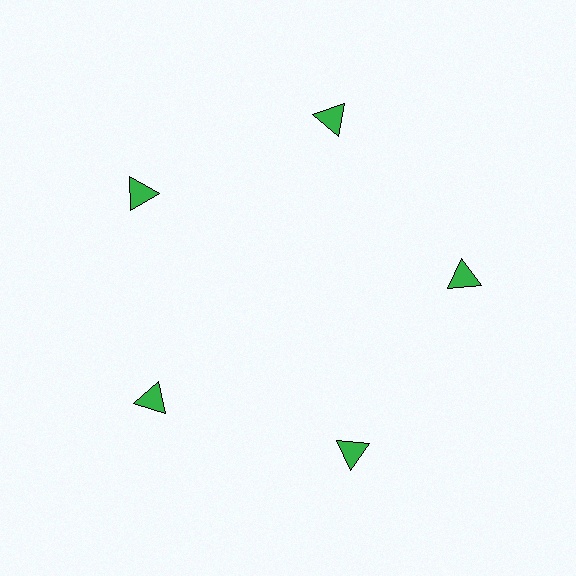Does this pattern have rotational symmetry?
Yes, this pattern has 5-fold rotational symmetry. It looks the same after rotating 72 degrees around the center.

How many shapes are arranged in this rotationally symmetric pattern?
There are 5 shapes, arranged in 5 groups of 1.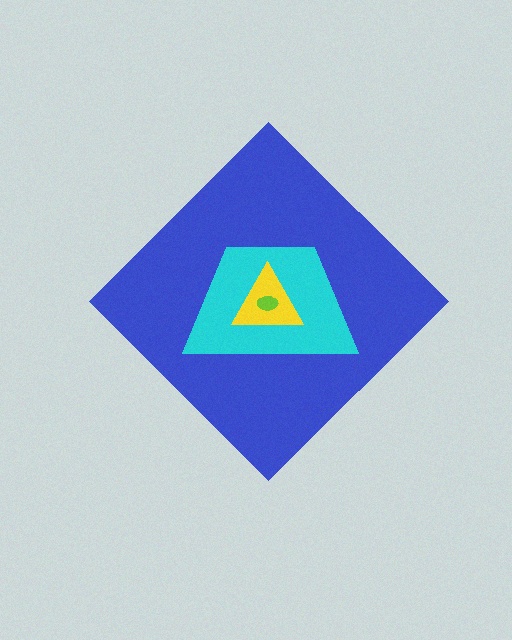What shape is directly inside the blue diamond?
The cyan trapezoid.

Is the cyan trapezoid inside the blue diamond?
Yes.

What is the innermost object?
The lime ellipse.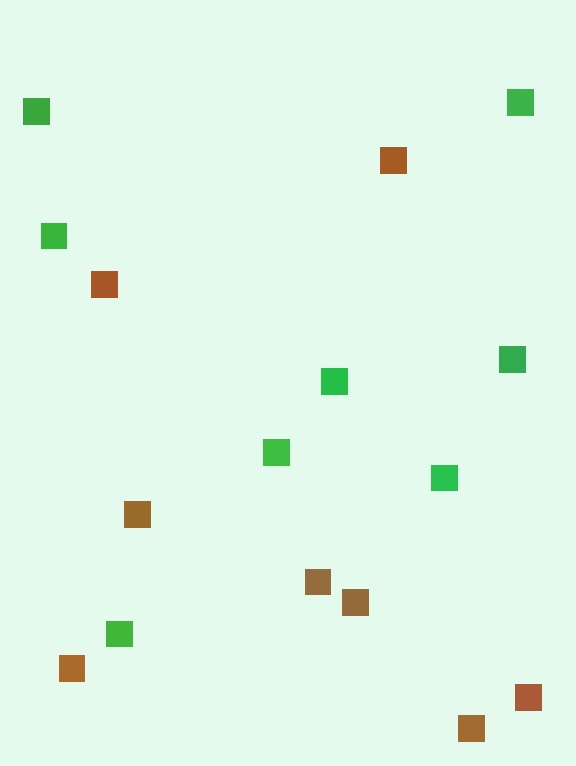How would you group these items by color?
There are 2 groups: one group of brown squares (8) and one group of green squares (8).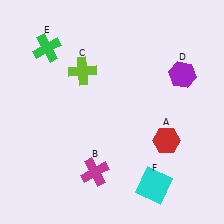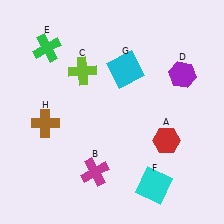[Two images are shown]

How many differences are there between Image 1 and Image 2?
There are 2 differences between the two images.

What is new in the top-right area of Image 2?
A cyan square (G) was added in the top-right area of Image 2.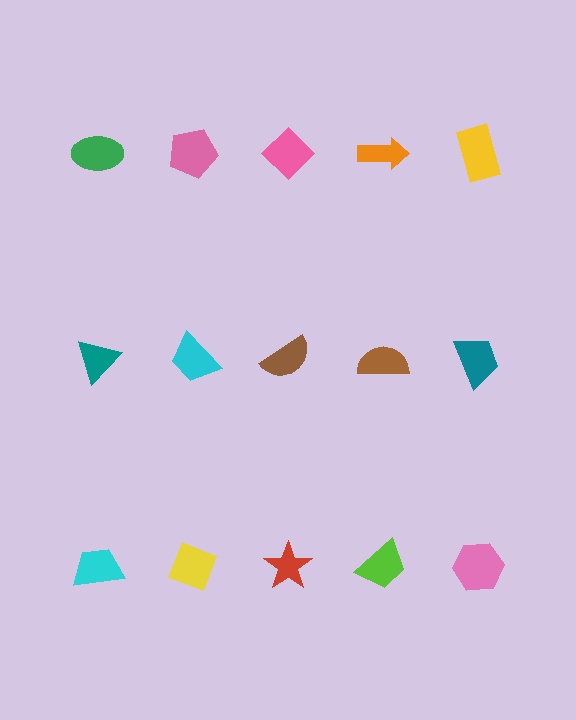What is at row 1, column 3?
A pink diamond.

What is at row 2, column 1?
A teal triangle.